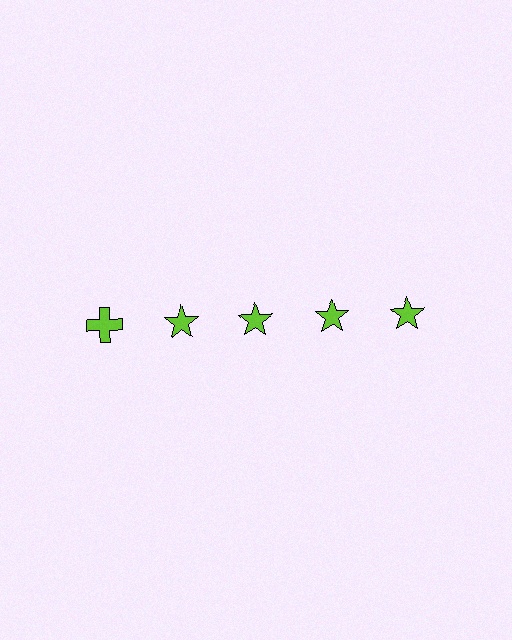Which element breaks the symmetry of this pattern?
The lime cross in the top row, leftmost column breaks the symmetry. All other shapes are lime stars.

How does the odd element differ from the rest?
It has a different shape: cross instead of star.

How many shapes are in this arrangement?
There are 5 shapes arranged in a grid pattern.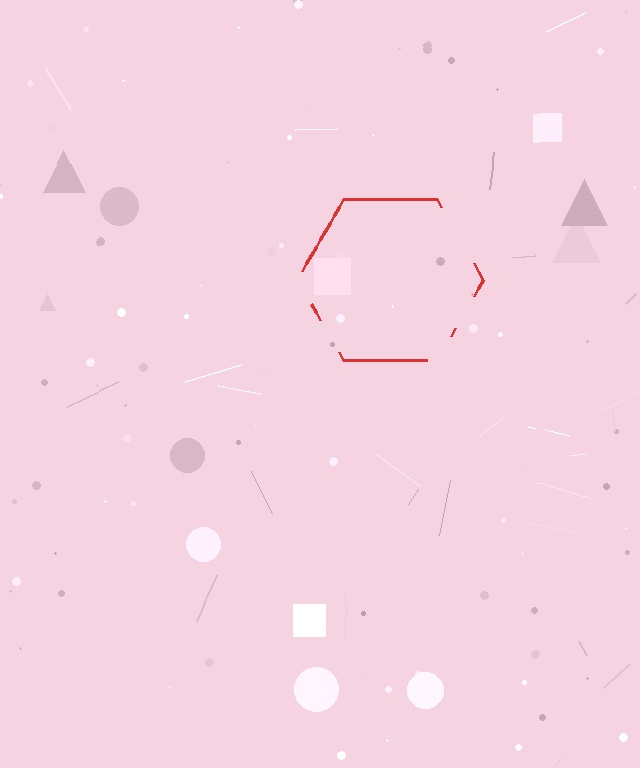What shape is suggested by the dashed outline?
The dashed outline suggests a hexagon.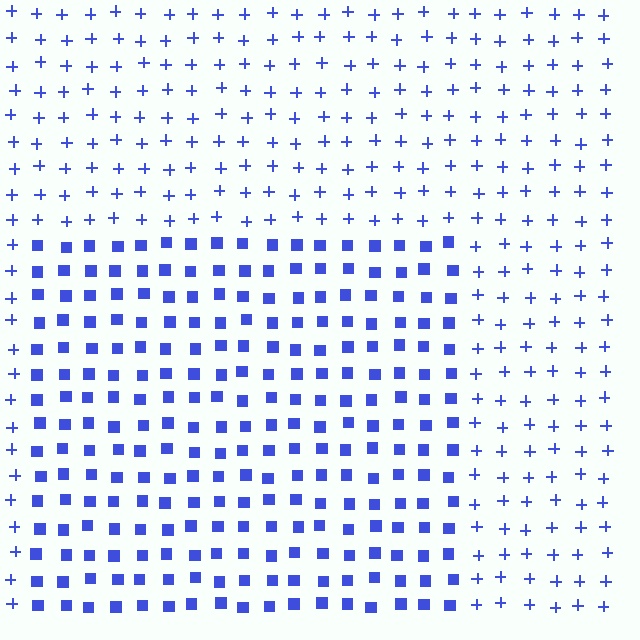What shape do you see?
I see a rectangle.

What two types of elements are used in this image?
The image uses squares inside the rectangle region and plus signs outside it.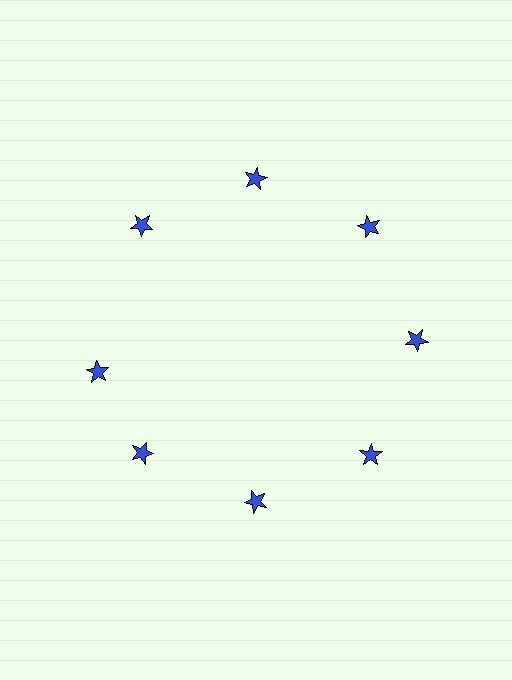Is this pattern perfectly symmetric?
No. The 8 blue stars are arranged in a ring, but one element near the 9 o'clock position is rotated out of alignment along the ring, breaking the 8-fold rotational symmetry.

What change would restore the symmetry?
The symmetry would be restored by rotating it back into even spacing with its neighbors so that all 8 stars sit at equal angles and equal distance from the center.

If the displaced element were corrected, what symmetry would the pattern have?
It would have 8-fold rotational symmetry — the pattern would map onto itself every 45 degrees.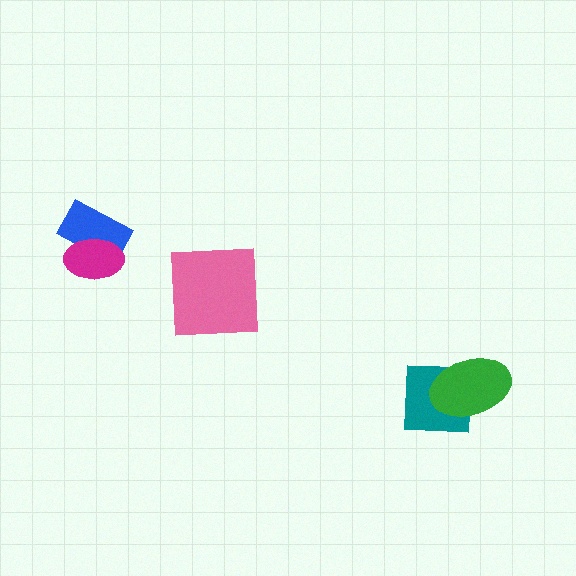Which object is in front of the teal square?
The green ellipse is in front of the teal square.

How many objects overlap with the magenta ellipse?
1 object overlaps with the magenta ellipse.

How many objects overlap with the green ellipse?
1 object overlaps with the green ellipse.